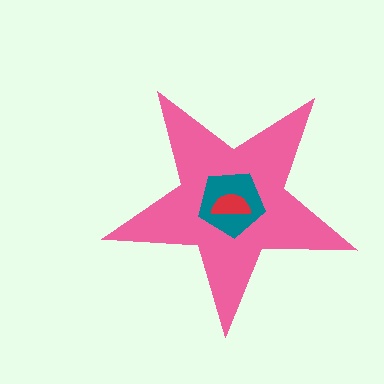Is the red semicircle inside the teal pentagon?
Yes.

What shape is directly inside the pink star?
The teal pentagon.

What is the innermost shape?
The red semicircle.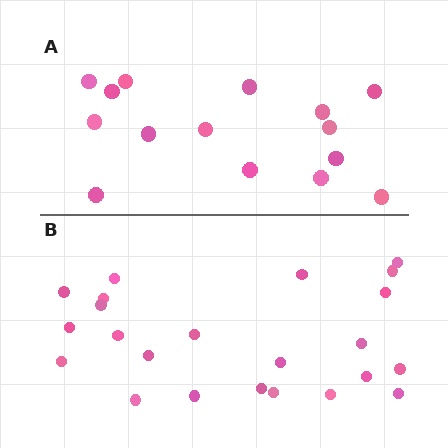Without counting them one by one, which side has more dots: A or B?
Region B (the bottom region) has more dots.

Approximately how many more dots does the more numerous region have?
Region B has roughly 8 or so more dots than region A.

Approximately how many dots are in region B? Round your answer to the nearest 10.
About 20 dots. (The exact count is 23, which rounds to 20.)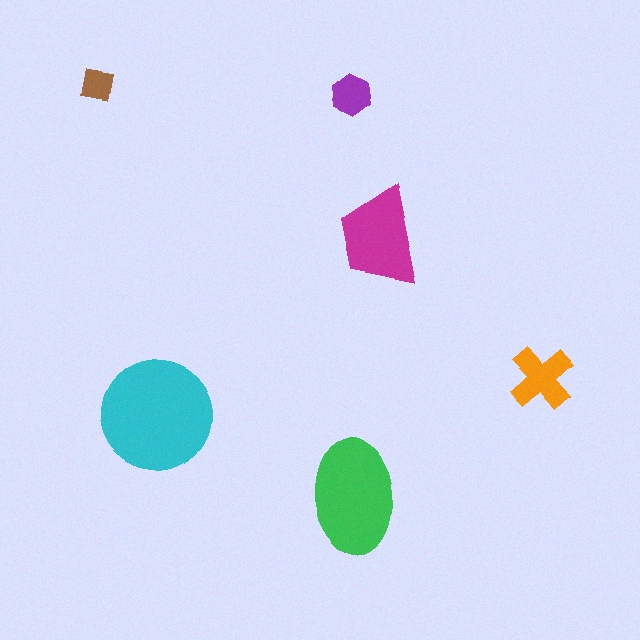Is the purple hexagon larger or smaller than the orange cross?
Smaller.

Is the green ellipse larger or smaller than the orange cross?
Larger.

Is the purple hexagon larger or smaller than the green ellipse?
Smaller.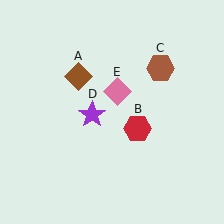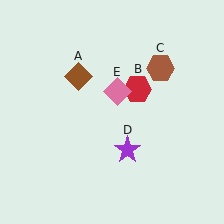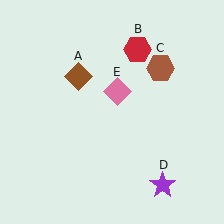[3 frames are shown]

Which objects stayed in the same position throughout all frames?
Brown diamond (object A) and brown hexagon (object C) and pink diamond (object E) remained stationary.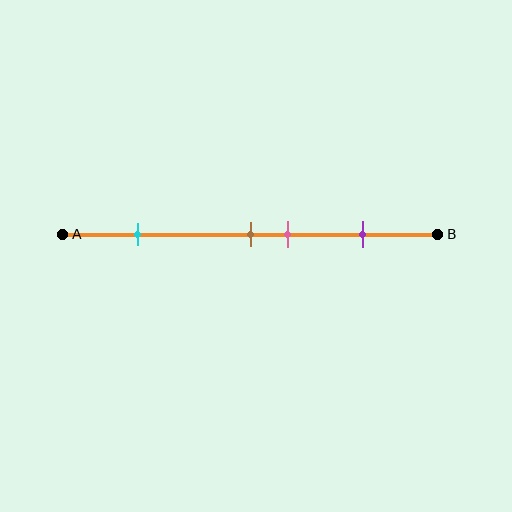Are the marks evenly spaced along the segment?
No, the marks are not evenly spaced.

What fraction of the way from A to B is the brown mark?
The brown mark is approximately 50% (0.5) of the way from A to B.